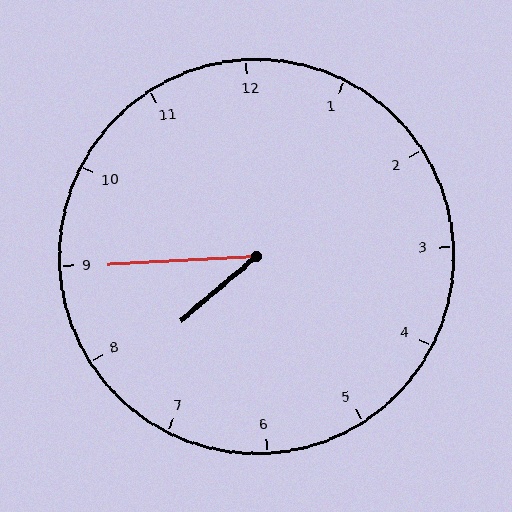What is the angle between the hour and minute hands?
Approximately 38 degrees.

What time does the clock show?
7:45.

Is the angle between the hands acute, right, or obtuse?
It is acute.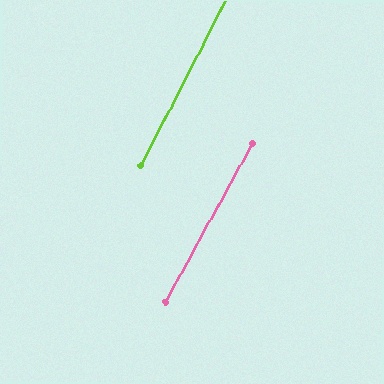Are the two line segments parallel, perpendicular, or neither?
Parallel — their directions differ by only 1.9°.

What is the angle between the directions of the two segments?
Approximately 2 degrees.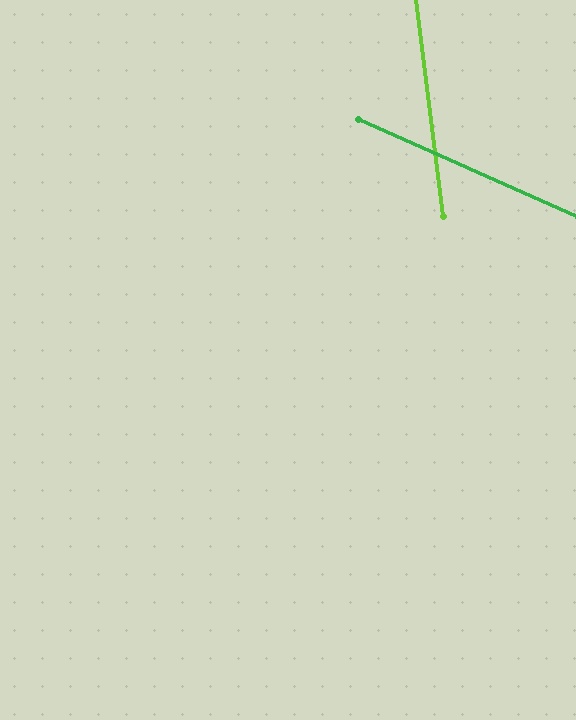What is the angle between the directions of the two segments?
Approximately 59 degrees.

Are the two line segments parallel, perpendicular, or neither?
Neither parallel nor perpendicular — they differ by about 59°.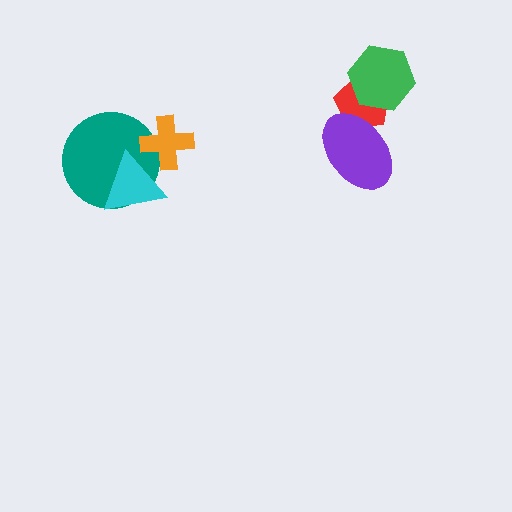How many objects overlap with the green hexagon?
1 object overlaps with the green hexagon.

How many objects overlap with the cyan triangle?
2 objects overlap with the cyan triangle.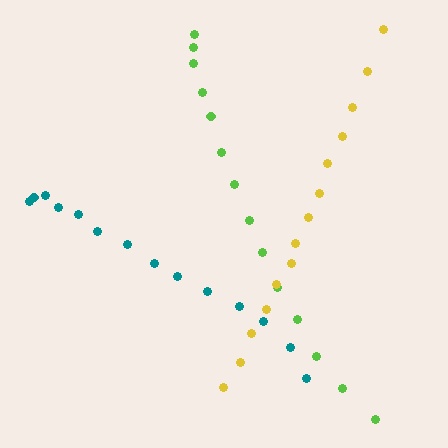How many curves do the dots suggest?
There are 3 distinct paths.